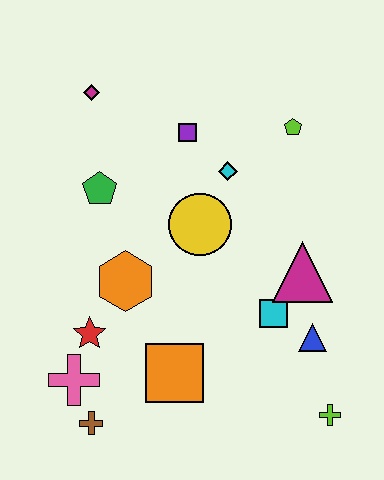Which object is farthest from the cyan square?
The magenta diamond is farthest from the cyan square.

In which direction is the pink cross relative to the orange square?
The pink cross is to the left of the orange square.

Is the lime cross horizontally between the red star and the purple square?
No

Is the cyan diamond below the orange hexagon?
No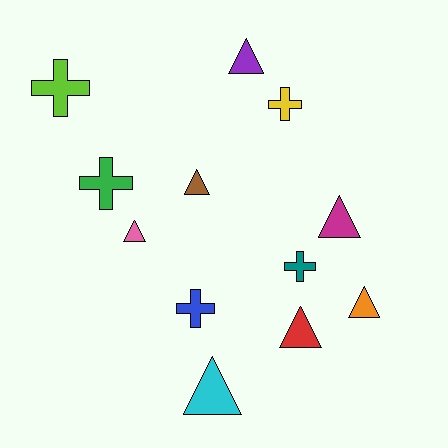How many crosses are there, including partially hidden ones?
There are 5 crosses.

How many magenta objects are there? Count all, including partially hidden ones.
There is 1 magenta object.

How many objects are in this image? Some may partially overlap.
There are 12 objects.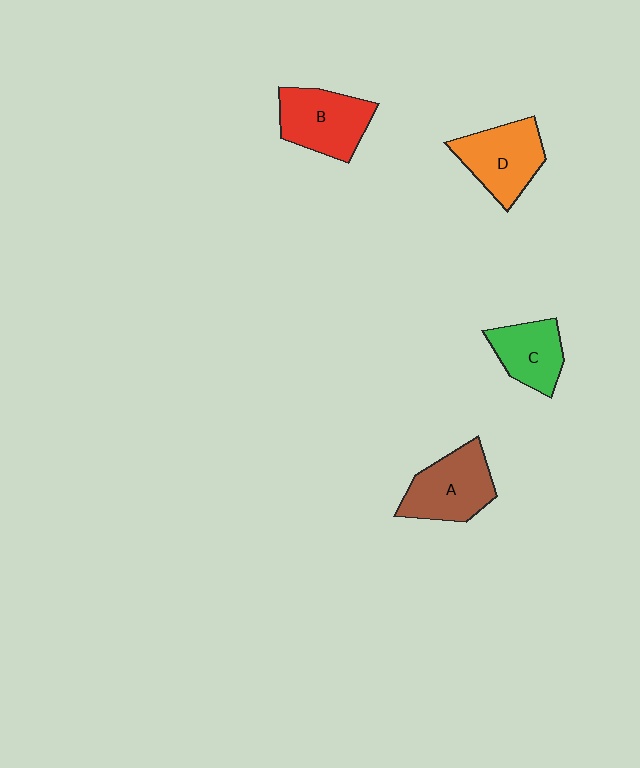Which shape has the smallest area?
Shape C (green).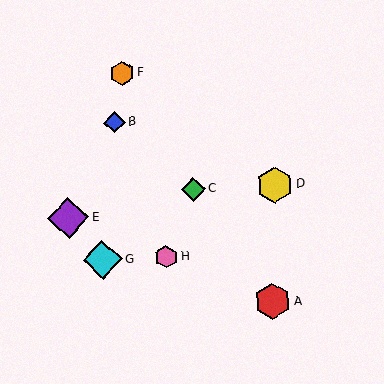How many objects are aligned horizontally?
2 objects (G, H) are aligned horizontally.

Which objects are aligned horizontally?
Objects G, H are aligned horizontally.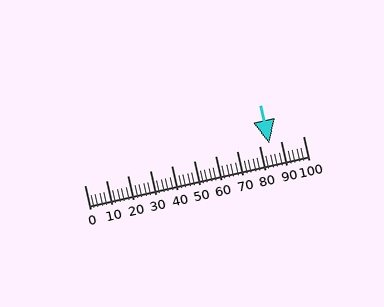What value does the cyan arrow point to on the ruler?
The cyan arrow points to approximately 85.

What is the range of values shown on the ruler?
The ruler shows values from 0 to 100.